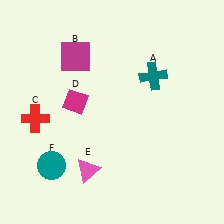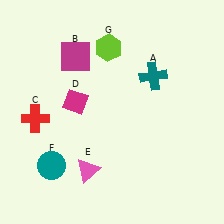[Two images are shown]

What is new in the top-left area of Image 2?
A lime hexagon (G) was added in the top-left area of Image 2.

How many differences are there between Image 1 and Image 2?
There is 1 difference between the two images.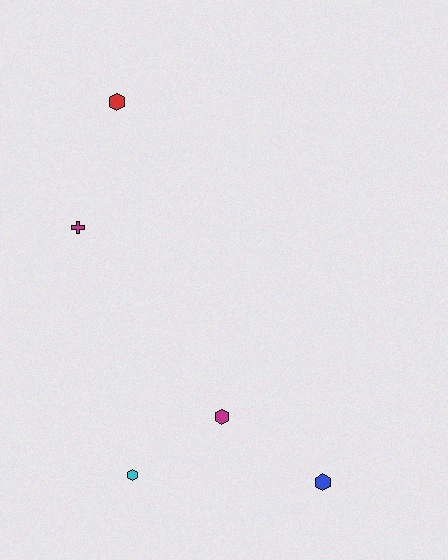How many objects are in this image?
There are 5 objects.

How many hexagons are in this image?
There are 4 hexagons.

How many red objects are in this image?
There is 1 red object.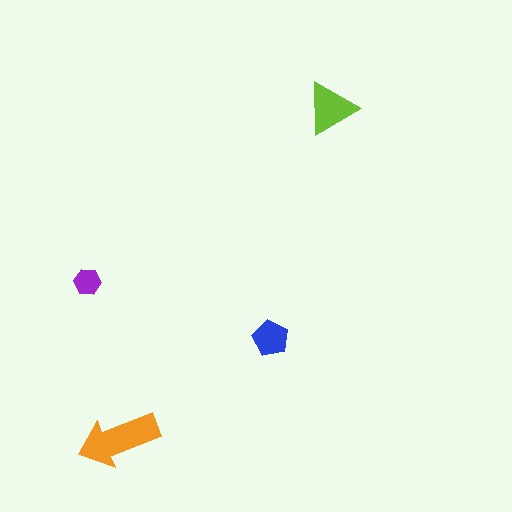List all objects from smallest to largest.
The purple hexagon, the blue pentagon, the lime triangle, the orange arrow.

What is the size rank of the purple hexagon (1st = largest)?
4th.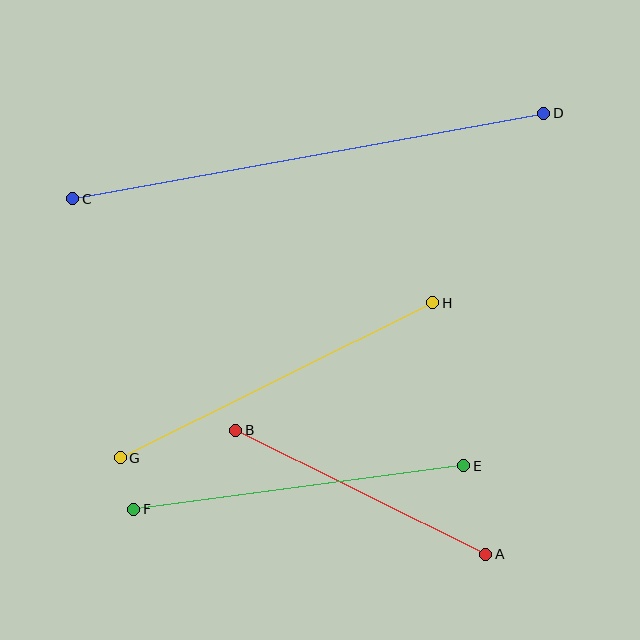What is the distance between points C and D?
The distance is approximately 478 pixels.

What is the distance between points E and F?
The distance is approximately 333 pixels.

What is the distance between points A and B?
The distance is approximately 279 pixels.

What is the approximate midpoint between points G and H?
The midpoint is at approximately (277, 380) pixels.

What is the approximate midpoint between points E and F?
The midpoint is at approximately (299, 487) pixels.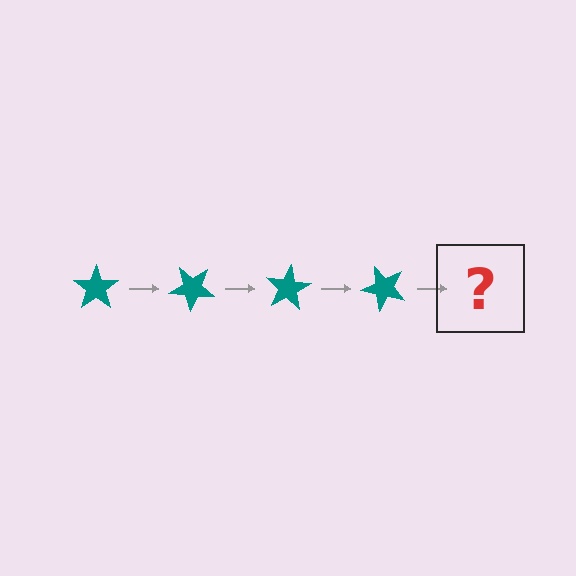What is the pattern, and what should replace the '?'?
The pattern is that the star rotates 40 degrees each step. The '?' should be a teal star rotated 160 degrees.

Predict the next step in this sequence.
The next step is a teal star rotated 160 degrees.